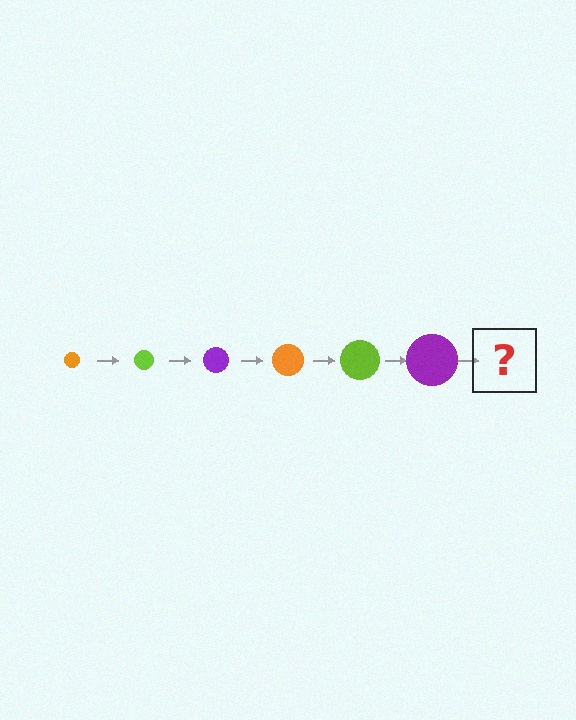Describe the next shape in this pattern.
It should be an orange circle, larger than the previous one.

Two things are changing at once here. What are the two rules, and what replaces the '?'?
The two rules are that the circle grows larger each step and the color cycles through orange, lime, and purple. The '?' should be an orange circle, larger than the previous one.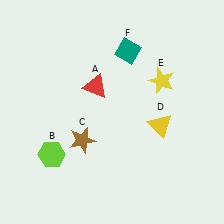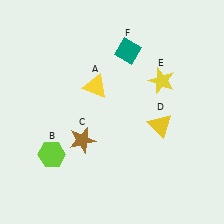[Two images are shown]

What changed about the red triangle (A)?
In Image 1, A is red. In Image 2, it changed to yellow.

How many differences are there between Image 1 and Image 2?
There is 1 difference between the two images.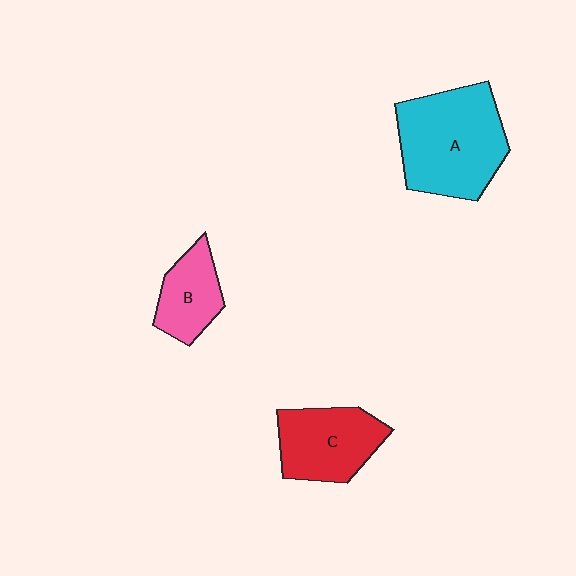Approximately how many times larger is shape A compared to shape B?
Approximately 2.1 times.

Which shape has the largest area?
Shape A (cyan).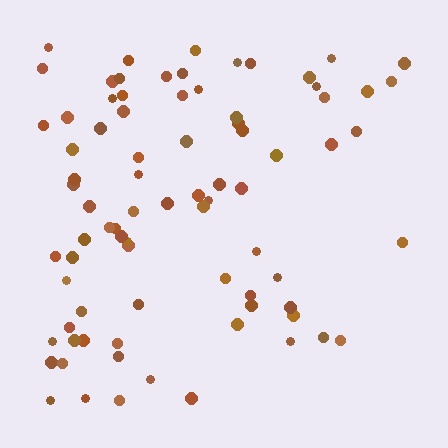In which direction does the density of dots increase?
From right to left, with the left side densest.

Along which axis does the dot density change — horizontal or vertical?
Horizontal.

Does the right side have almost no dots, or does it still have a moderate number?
Still a moderate number, just noticeably fewer than the left.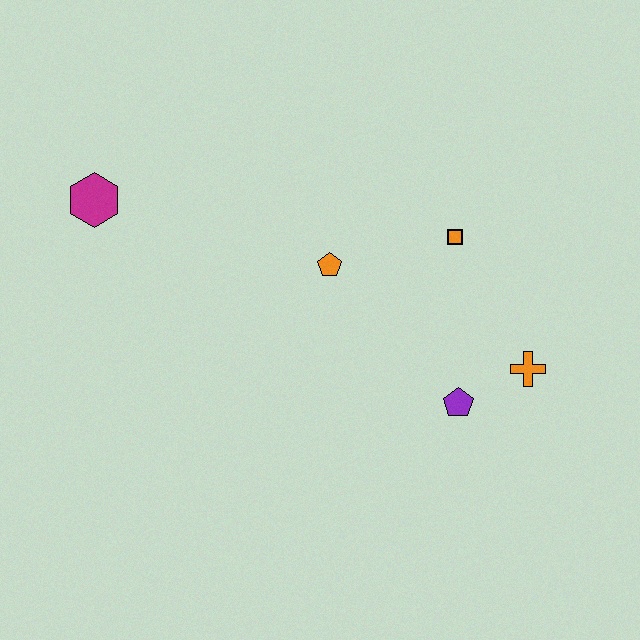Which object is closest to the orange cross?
The purple pentagon is closest to the orange cross.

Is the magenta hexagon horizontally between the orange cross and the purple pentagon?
No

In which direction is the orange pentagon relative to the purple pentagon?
The orange pentagon is above the purple pentagon.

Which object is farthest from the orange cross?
The magenta hexagon is farthest from the orange cross.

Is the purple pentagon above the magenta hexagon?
No